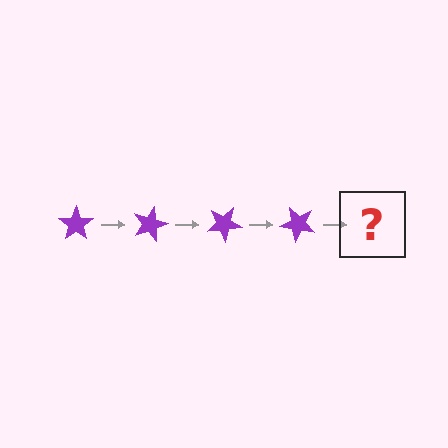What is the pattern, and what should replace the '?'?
The pattern is that the star rotates 15 degrees each step. The '?' should be a purple star rotated 60 degrees.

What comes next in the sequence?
The next element should be a purple star rotated 60 degrees.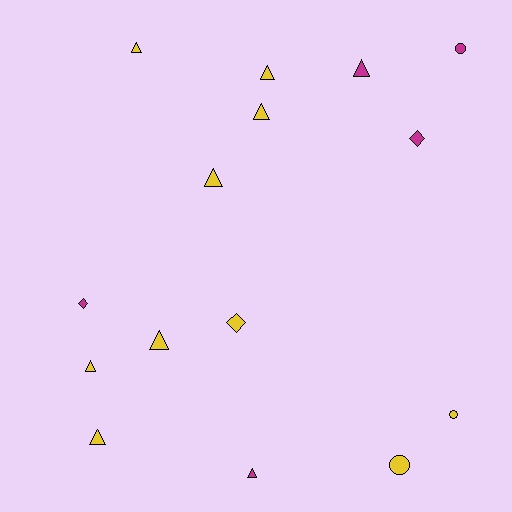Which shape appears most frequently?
Triangle, with 9 objects.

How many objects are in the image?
There are 15 objects.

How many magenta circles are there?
There is 1 magenta circle.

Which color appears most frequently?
Yellow, with 10 objects.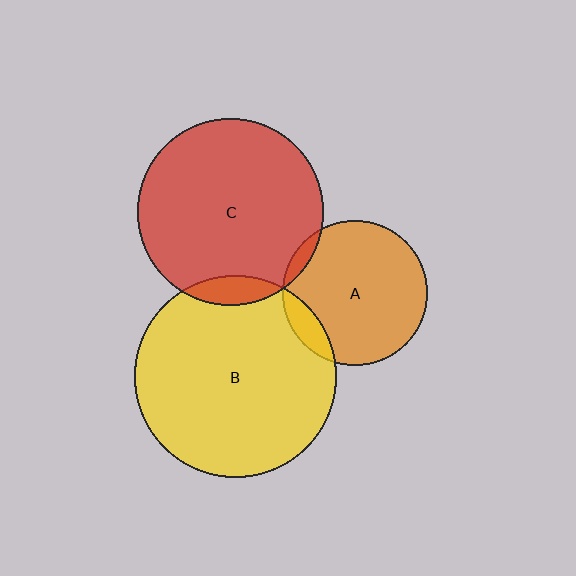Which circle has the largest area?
Circle B (yellow).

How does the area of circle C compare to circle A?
Approximately 1.6 times.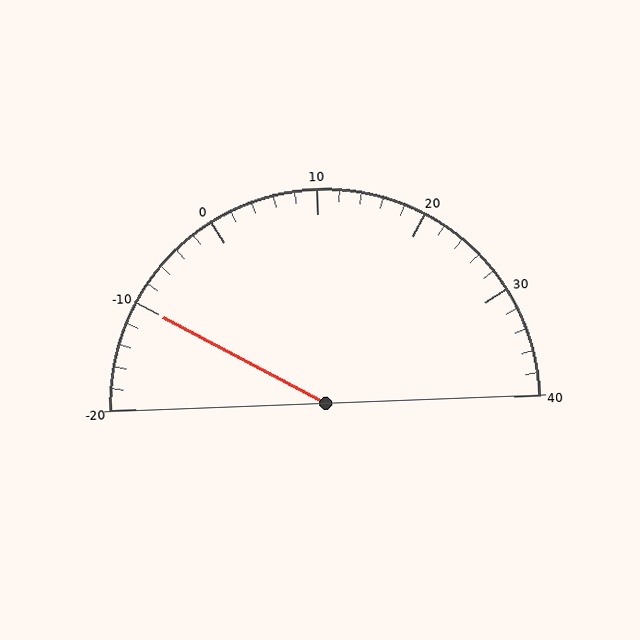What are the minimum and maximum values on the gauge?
The gauge ranges from -20 to 40.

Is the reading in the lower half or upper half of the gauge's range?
The reading is in the lower half of the range (-20 to 40).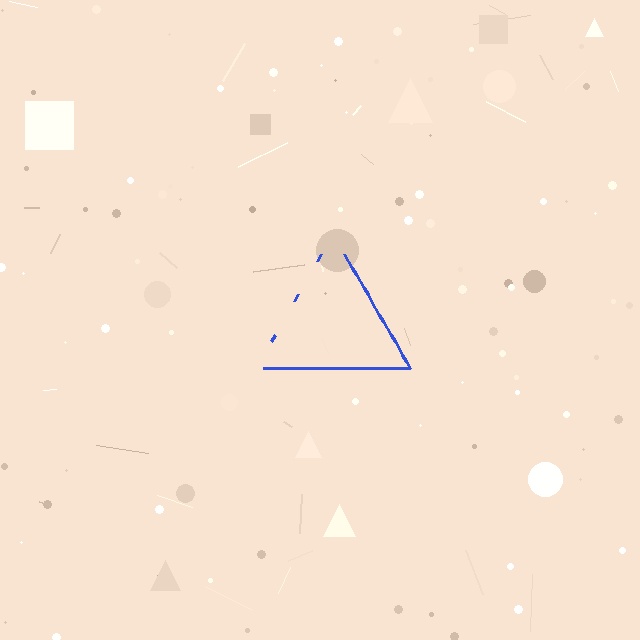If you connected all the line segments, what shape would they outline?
They would outline a triangle.